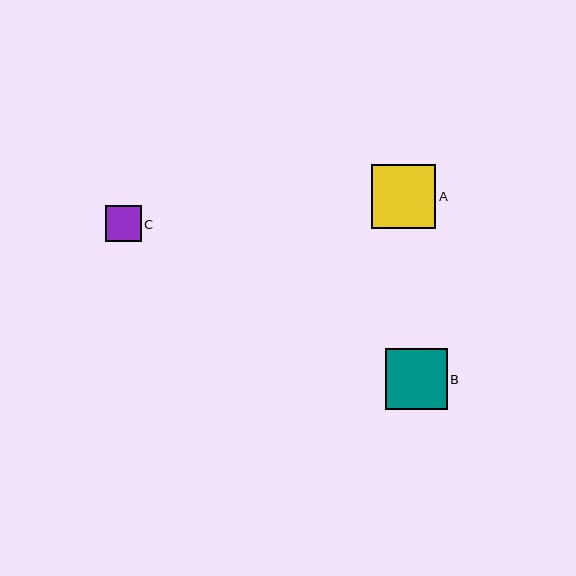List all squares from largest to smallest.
From largest to smallest: A, B, C.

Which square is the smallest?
Square C is the smallest with a size of approximately 36 pixels.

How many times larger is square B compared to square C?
Square B is approximately 1.7 times the size of square C.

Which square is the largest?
Square A is the largest with a size of approximately 64 pixels.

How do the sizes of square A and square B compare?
Square A and square B are approximately the same size.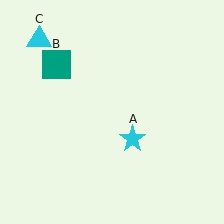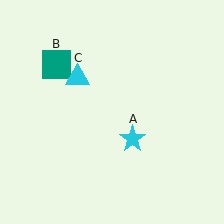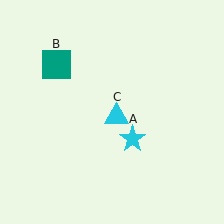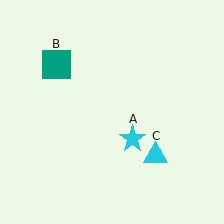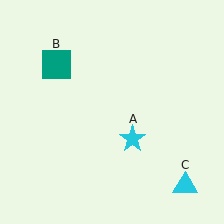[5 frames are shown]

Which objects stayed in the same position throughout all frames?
Cyan star (object A) and teal square (object B) remained stationary.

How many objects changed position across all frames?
1 object changed position: cyan triangle (object C).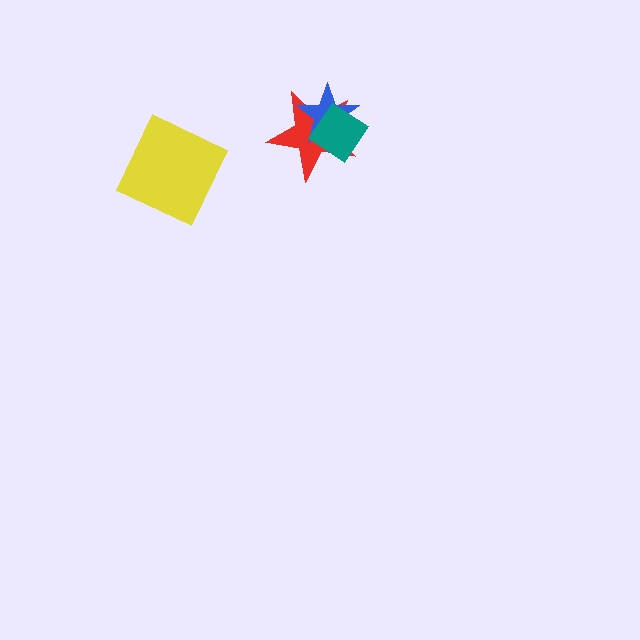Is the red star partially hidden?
Yes, it is partially covered by another shape.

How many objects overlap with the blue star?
2 objects overlap with the blue star.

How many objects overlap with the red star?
2 objects overlap with the red star.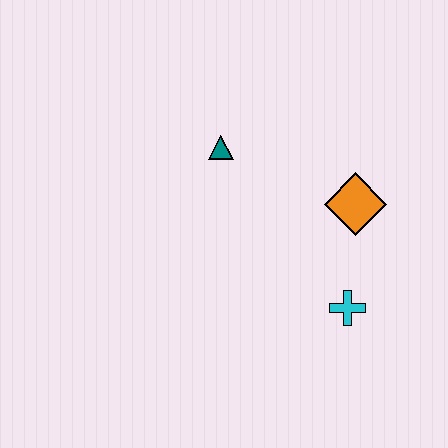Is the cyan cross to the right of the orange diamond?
No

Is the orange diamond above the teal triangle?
No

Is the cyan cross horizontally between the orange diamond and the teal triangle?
Yes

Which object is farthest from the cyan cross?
The teal triangle is farthest from the cyan cross.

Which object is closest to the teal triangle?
The orange diamond is closest to the teal triangle.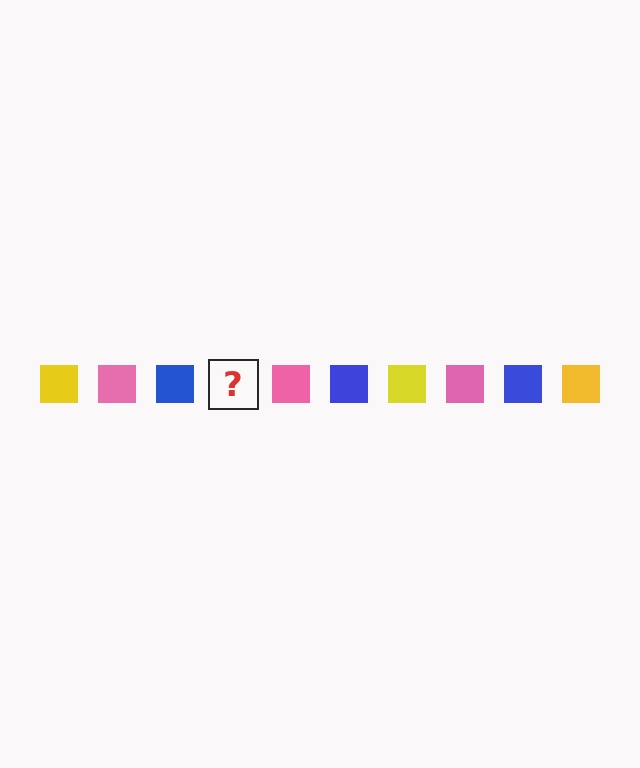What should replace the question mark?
The question mark should be replaced with a yellow square.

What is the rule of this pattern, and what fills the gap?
The rule is that the pattern cycles through yellow, pink, blue squares. The gap should be filled with a yellow square.